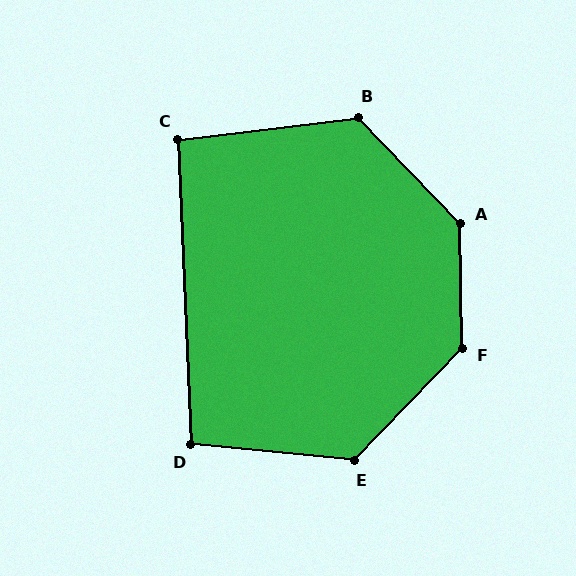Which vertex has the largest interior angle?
A, at approximately 137 degrees.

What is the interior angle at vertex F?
Approximately 135 degrees (obtuse).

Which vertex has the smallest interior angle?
C, at approximately 95 degrees.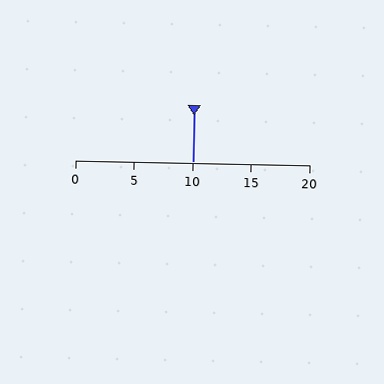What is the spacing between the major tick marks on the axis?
The major ticks are spaced 5 apart.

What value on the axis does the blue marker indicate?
The marker indicates approximately 10.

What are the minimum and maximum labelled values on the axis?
The axis runs from 0 to 20.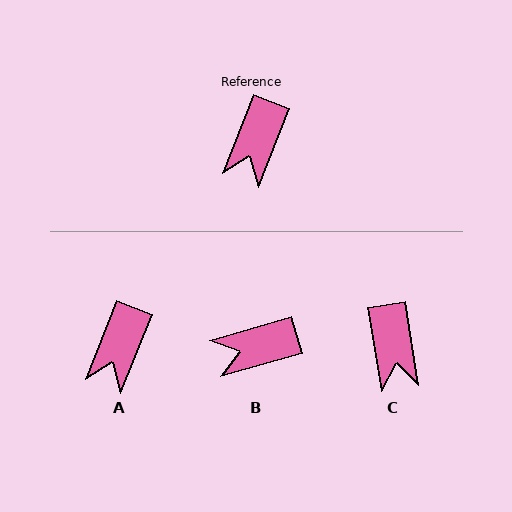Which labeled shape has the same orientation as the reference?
A.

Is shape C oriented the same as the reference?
No, it is off by about 31 degrees.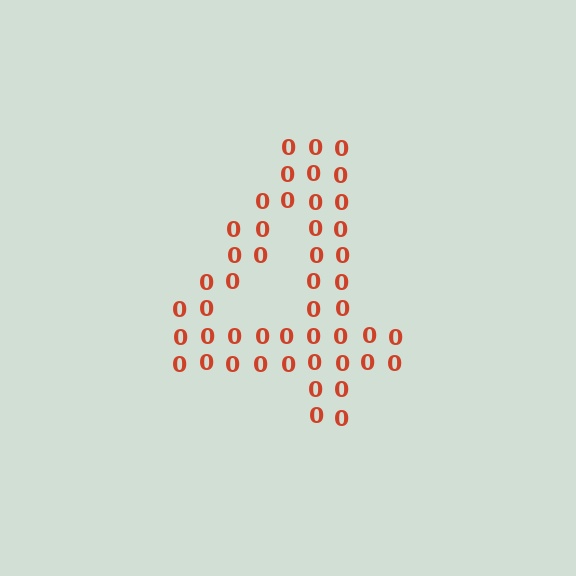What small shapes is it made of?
It is made of small digit 0's.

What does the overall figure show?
The overall figure shows the digit 4.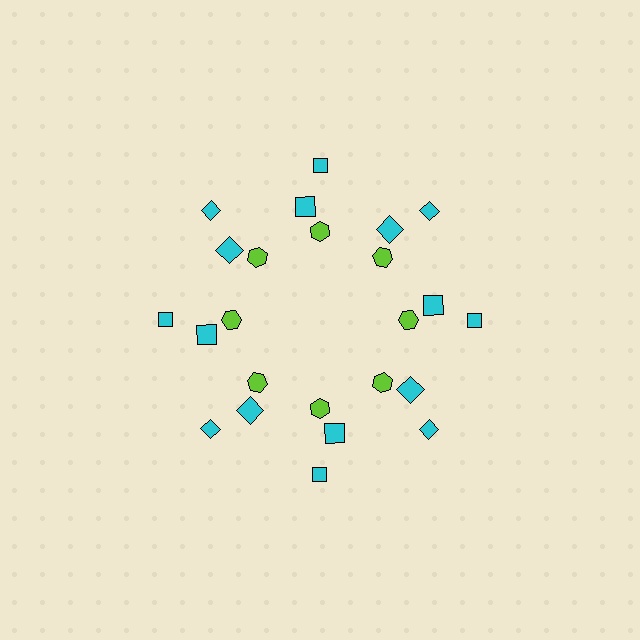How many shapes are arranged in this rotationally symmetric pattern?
There are 24 shapes, arranged in 8 groups of 3.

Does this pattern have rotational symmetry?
Yes, this pattern has 8-fold rotational symmetry. It looks the same after rotating 45 degrees around the center.